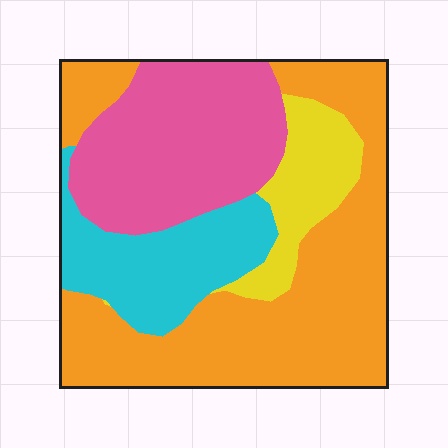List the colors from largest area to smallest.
From largest to smallest: orange, pink, cyan, yellow.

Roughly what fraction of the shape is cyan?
Cyan covers roughly 15% of the shape.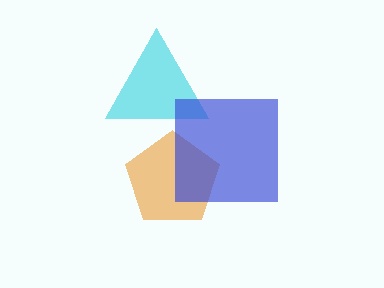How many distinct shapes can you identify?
There are 3 distinct shapes: an orange pentagon, a cyan triangle, a blue square.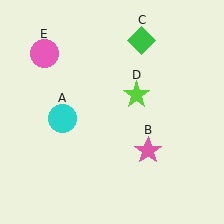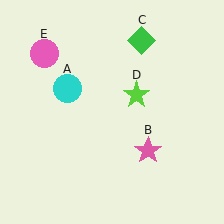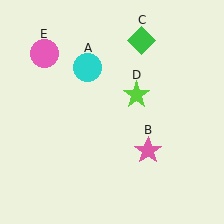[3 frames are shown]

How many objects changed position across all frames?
1 object changed position: cyan circle (object A).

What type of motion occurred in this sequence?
The cyan circle (object A) rotated clockwise around the center of the scene.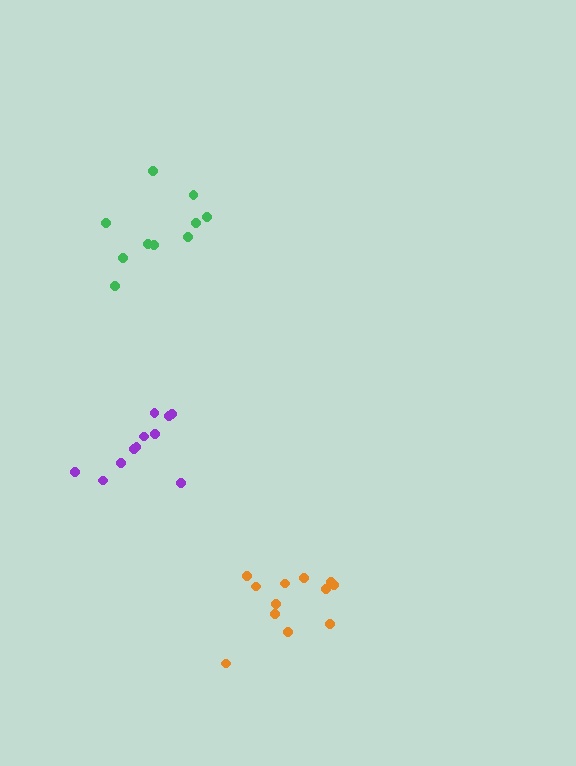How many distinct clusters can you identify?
There are 3 distinct clusters.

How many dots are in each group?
Group 1: 10 dots, Group 2: 12 dots, Group 3: 11 dots (33 total).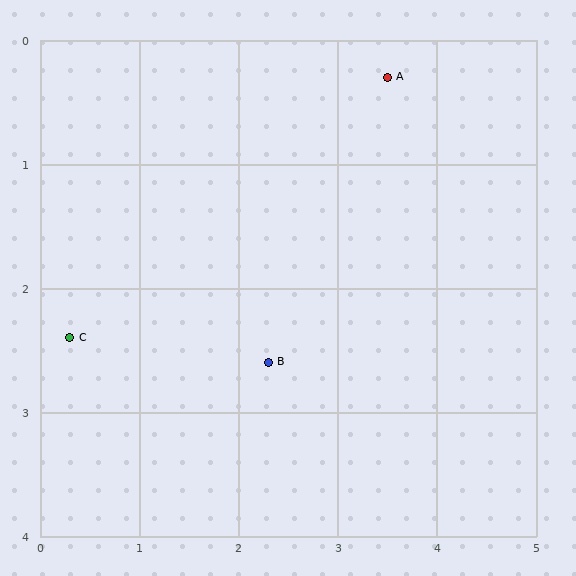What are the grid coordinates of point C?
Point C is at approximately (0.3, 2.4).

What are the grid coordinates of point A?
Point A is at approximately (3.5, 0.3).